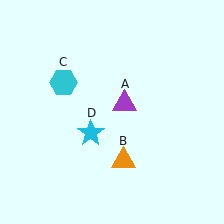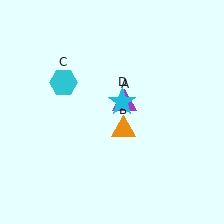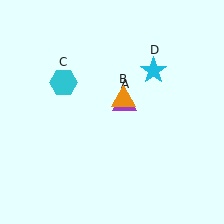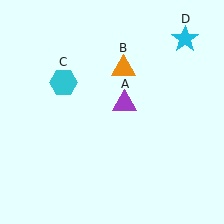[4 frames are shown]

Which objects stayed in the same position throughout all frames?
Purple triangle (object A) and cyan hexagon (object C) remained stationary.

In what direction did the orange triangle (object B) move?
The orange triangle (object B) moved up.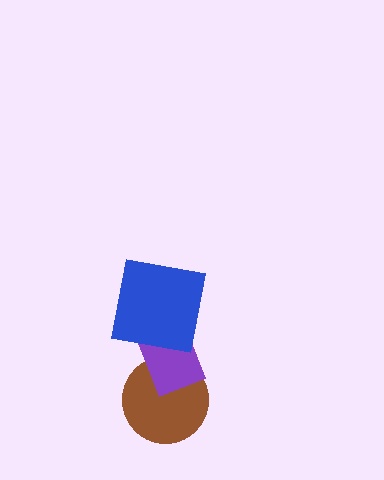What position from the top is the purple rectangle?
The purple rectangle is 2nd from the top.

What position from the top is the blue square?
The blue square is 1st from the top.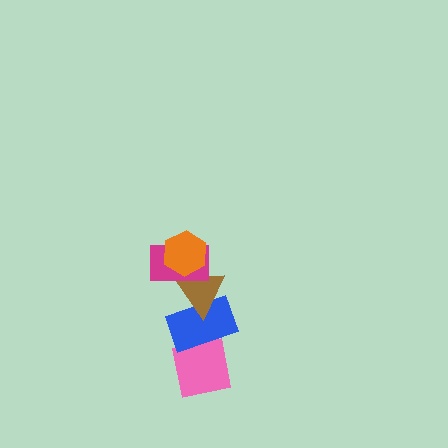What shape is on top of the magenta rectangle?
The orange hexagon is on top of the magenta rectangle.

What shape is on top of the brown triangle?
The magenta rectangle is on top of the brown triangle.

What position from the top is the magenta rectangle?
The magenta rectangle is 2nd from the top.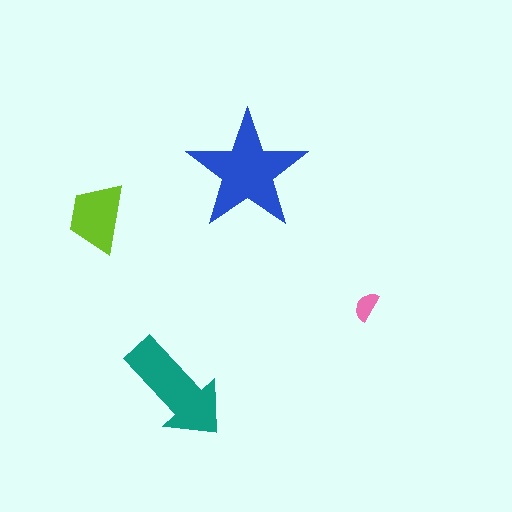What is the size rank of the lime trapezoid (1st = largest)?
3rd.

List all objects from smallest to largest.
The pink semicircle, the lime trapezoid, the teal arrow, the blue star.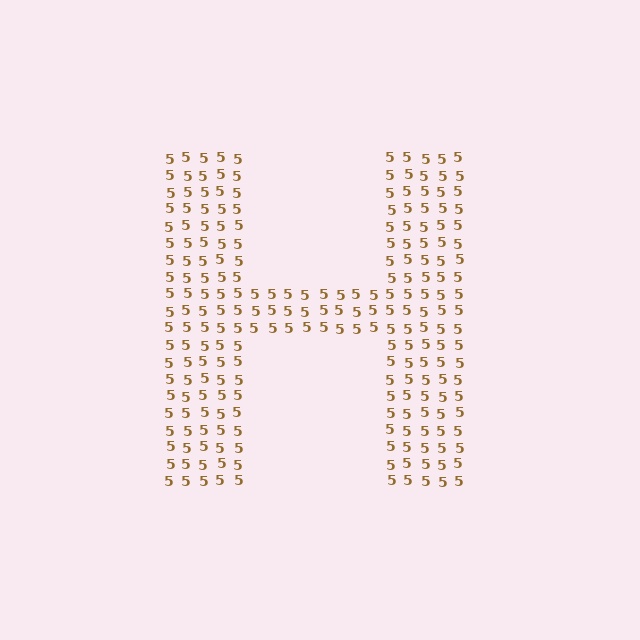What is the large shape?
The large shape is the letter H.